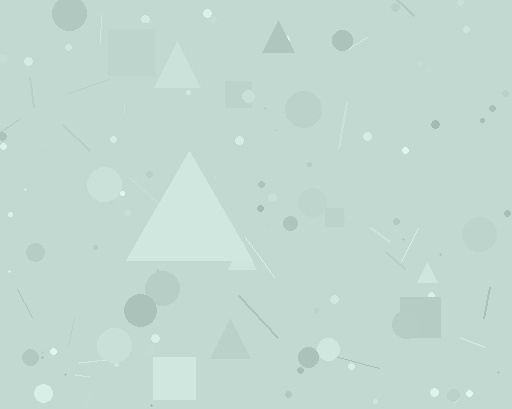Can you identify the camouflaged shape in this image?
The camouflaged shape is a triangle.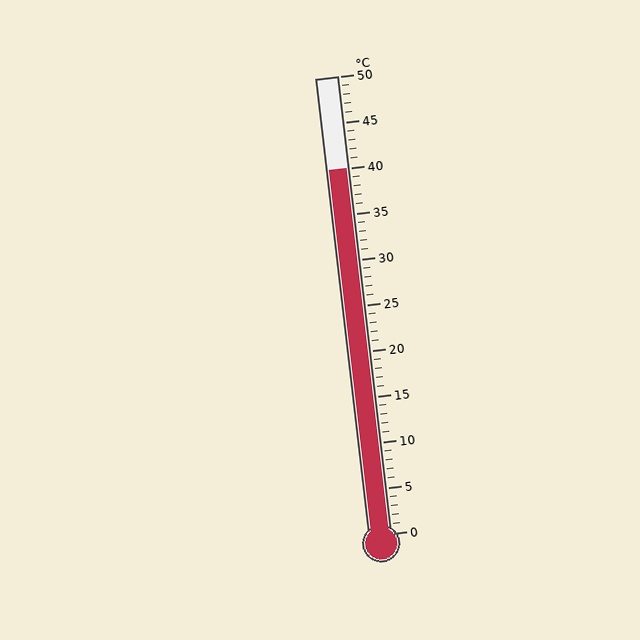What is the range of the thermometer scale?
The thermometer scale ranges from 0°C to 50°C.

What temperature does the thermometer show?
The thermometer shows approximately 40°C.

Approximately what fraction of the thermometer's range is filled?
The thermometer is filled to approximately 80% of its range.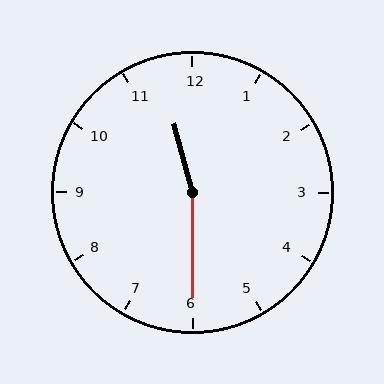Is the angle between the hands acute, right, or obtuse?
It is obtuse.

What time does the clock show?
11:30.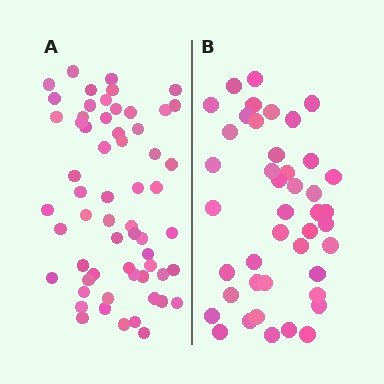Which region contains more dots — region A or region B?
Region A (the left region) has more dots.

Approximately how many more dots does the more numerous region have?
Region A has approximately 15 more dots than region B.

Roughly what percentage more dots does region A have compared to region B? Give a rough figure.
About 40% more.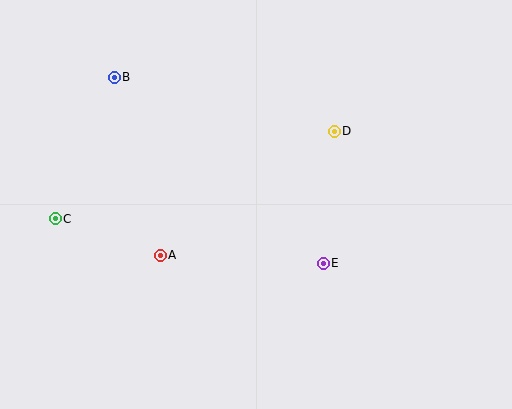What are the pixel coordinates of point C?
Point C is at (55, 219).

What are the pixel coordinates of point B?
Point B is at (114, 77).